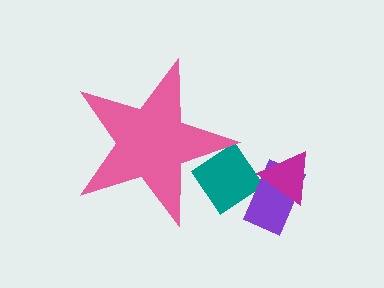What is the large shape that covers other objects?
A pink star.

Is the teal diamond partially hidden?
Yes, the teal diamond is partially hidden behind the pink star.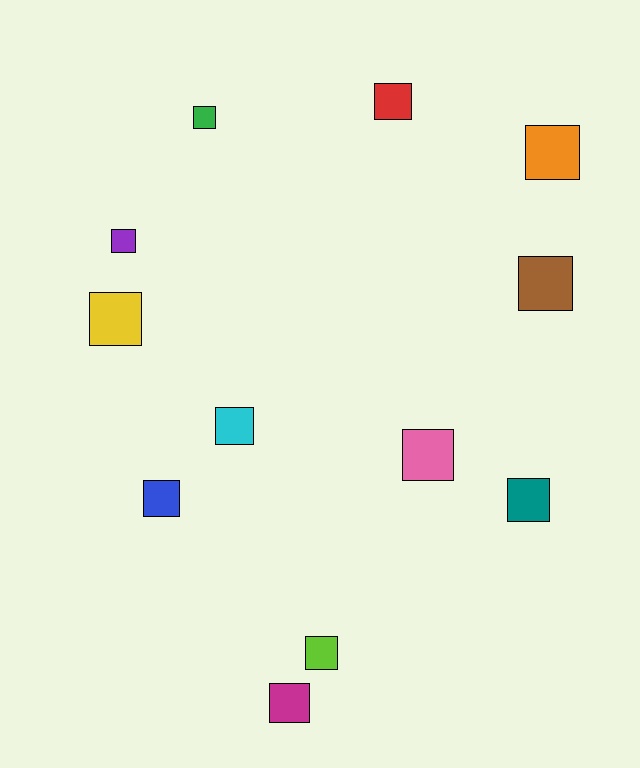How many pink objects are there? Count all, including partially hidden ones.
There is 1 pink object.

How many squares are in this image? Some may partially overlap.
There are 12 squares.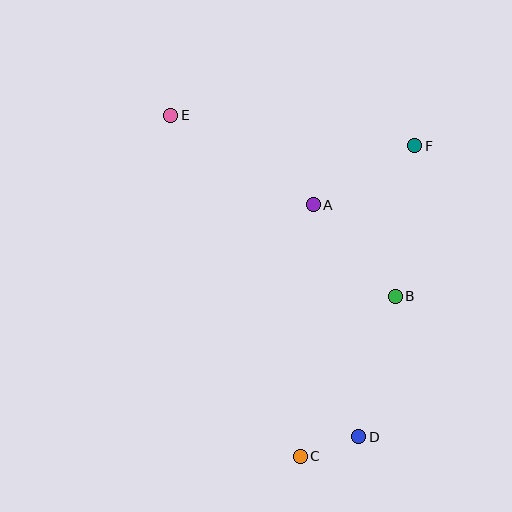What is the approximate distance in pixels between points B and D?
The distance between B and D is approximately 145 pixels.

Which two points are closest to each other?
Points C and D are closest to each other.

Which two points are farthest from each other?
Points D and E are farthest from each other.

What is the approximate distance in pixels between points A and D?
The distance between A and D is approximately 236 pixels.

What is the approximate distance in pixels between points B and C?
The distance between B and C is approximately 186 pixels.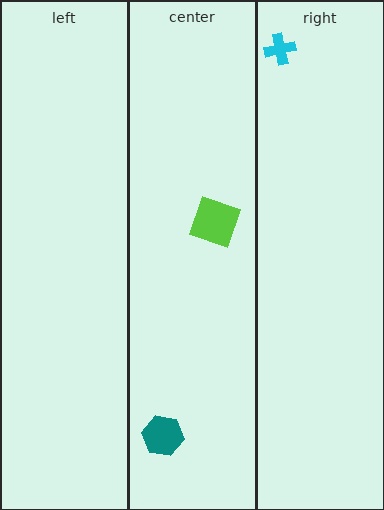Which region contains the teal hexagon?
The center region.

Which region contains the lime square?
The center region.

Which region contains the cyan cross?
The right region.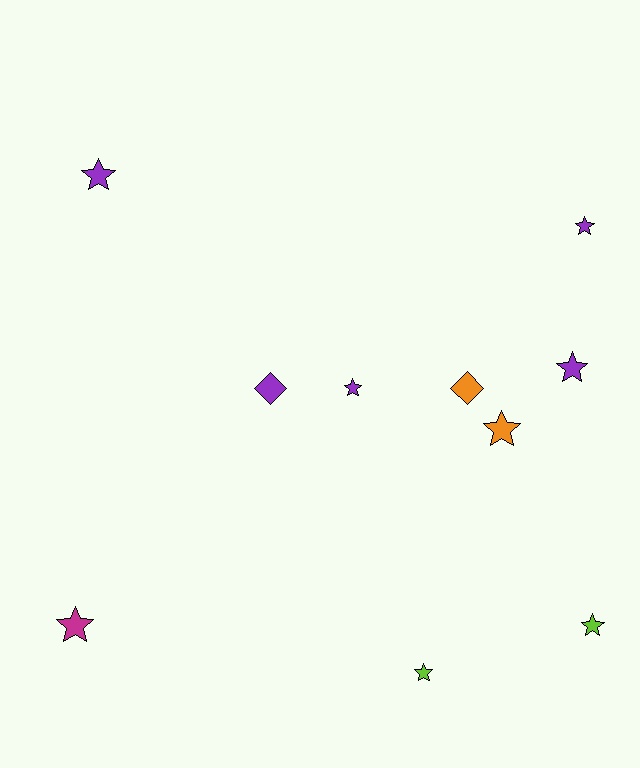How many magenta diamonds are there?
There are no magenta diamonds.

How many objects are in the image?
There are 10 objects.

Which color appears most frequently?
Purple, with 5 objects.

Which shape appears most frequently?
Star, with 8 objects.